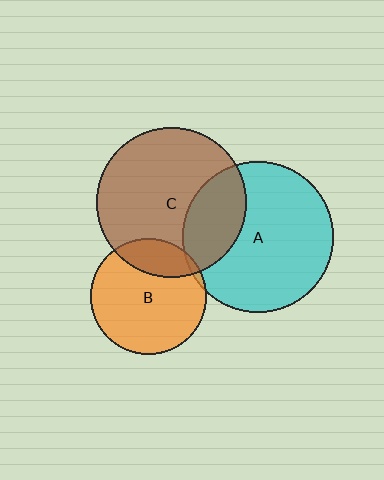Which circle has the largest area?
Circle A (cyan).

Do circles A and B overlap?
Yes.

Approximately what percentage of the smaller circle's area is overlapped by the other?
Approximately 5%.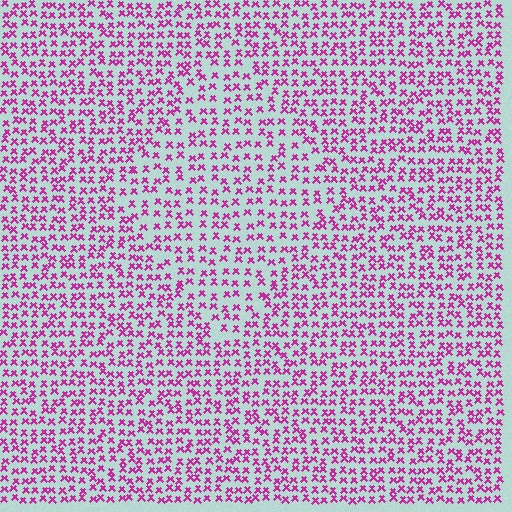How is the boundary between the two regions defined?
The boundary is defined by a change in element density (approximately 1.4x ratio). All elements are the same color, size, and shape.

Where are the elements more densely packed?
The elements are more densely packed outside the diamond boundary.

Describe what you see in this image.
The image contains small magenta elements arranged at two different densities. A diamond-shaped region is visible where the elements are less densely packed than the surrounding area.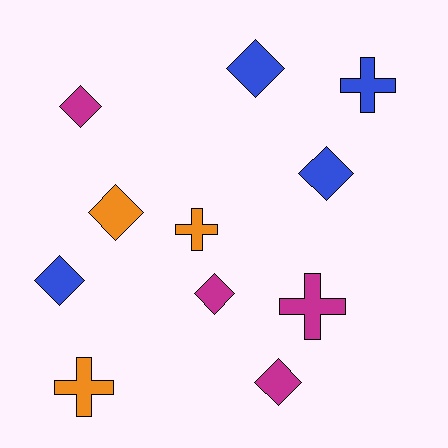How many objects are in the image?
There are 11 objects.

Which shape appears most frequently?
Diamond, with 7 objects.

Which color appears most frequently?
Magenta, with 4 objects.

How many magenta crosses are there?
There is 1 magenta cross.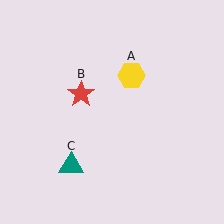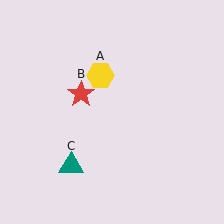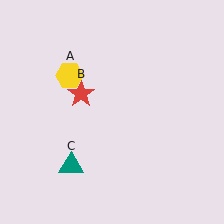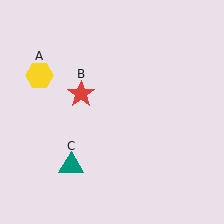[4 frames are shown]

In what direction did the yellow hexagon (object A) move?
The yellow hexagon (object A) moved left.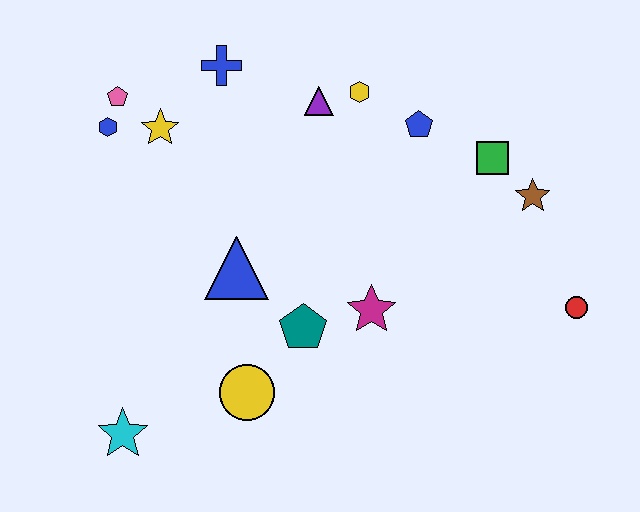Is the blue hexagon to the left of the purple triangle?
Yes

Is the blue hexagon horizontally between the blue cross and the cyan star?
No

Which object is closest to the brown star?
The green square is closest to the brown star.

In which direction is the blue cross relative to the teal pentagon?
The blue cross is above the teal pentagon.